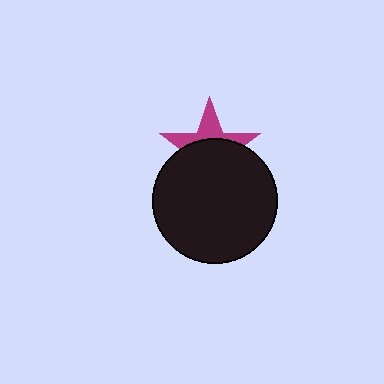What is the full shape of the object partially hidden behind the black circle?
The partially hidden object is a magenta star.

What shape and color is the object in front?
The object in front is a black circle.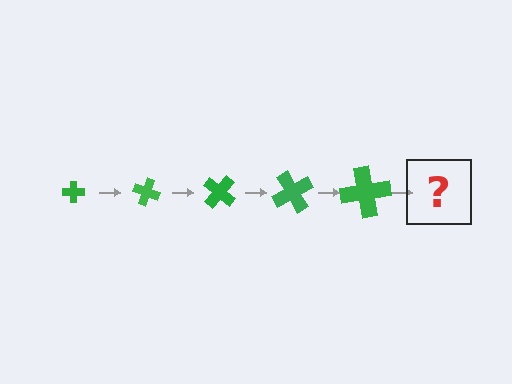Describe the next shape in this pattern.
It should be a cross, larger than the previous one and rotated 100 degrees from the start.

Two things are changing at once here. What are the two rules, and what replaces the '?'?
The two rules are that the cross grows larger each step and it rotates 20 degrees each step. The '?' should be a cross, larger than the previous one and rotated 100 degrees from the start.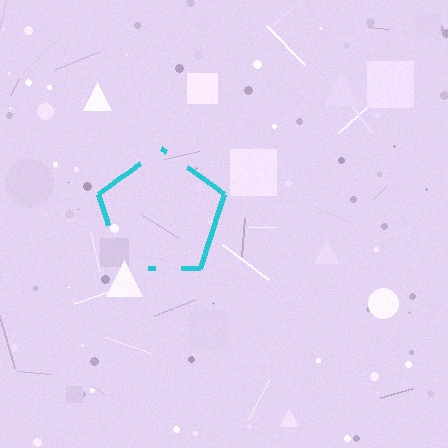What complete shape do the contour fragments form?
The contour fragments form a pentagon.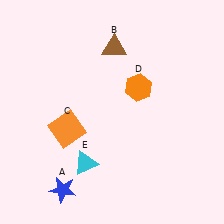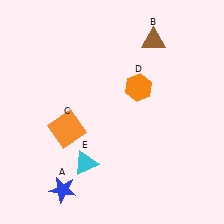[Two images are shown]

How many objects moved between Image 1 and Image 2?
1 object moved between the two images.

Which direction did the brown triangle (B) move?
The brown triangle (B) moved right.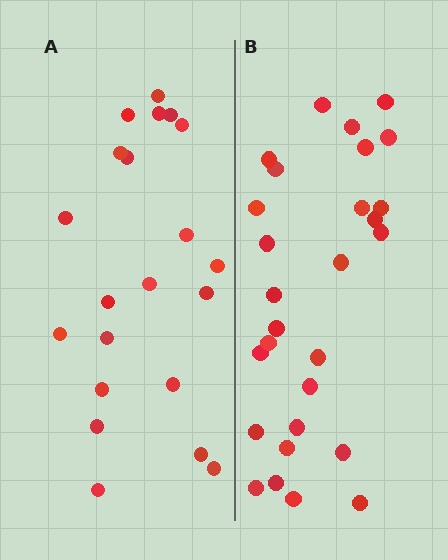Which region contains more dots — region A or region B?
Region B (the right region) has more dots.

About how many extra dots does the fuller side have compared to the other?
Region B has roughly 8 or so more dots than region A.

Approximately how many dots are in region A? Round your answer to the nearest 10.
About 20 dots. (The exact count is 21, which rounds to 20.)